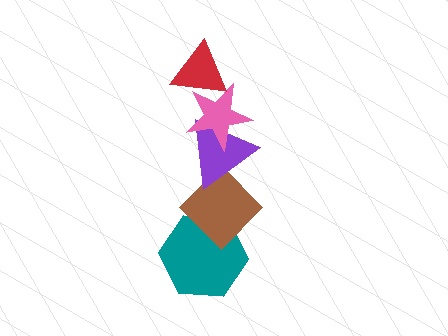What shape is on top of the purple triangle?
The pink star is on top of the purple triangle.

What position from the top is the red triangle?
The red triangle is 1st from the top.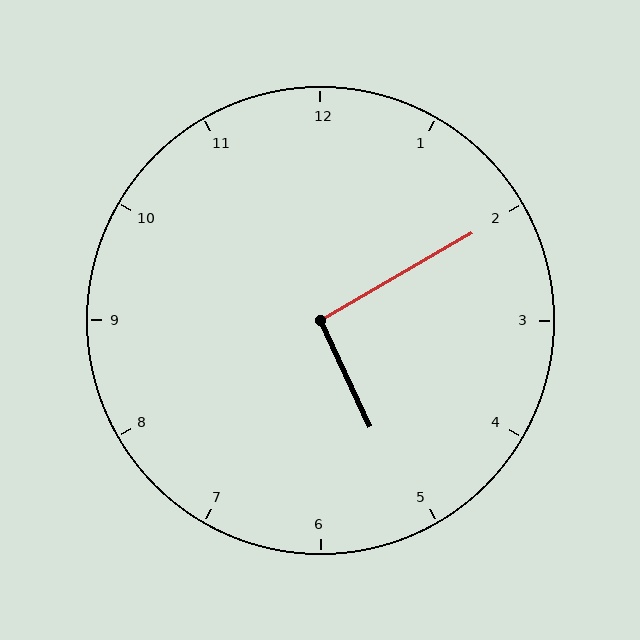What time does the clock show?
5:10.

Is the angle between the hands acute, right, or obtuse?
It is right.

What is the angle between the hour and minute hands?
Approximately 95 degrees.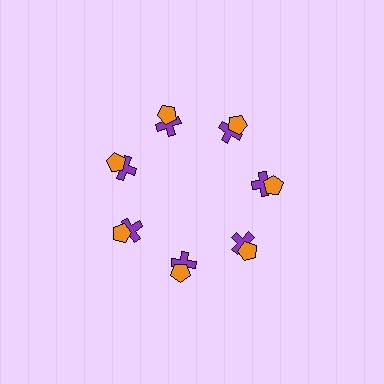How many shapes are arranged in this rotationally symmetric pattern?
There are 14 shapes, arranged in 7 groups of 2.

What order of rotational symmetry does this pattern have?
This pattern has 7-fold rotational symmetry.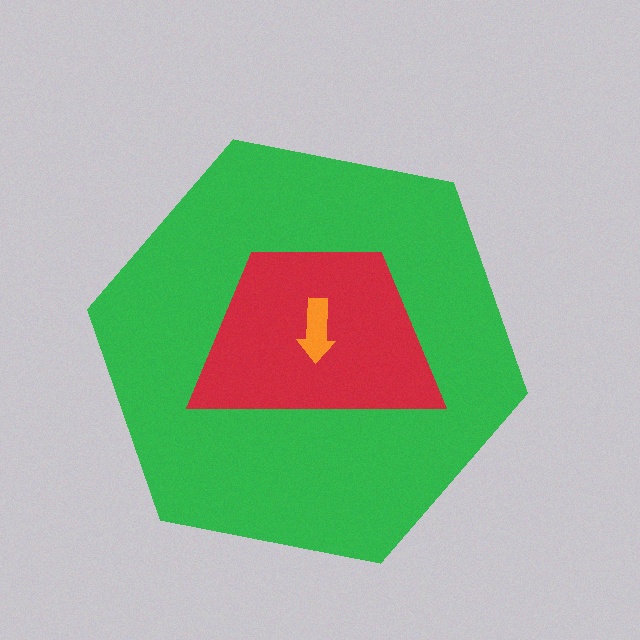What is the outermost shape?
The green hexagon.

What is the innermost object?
The orange arrow.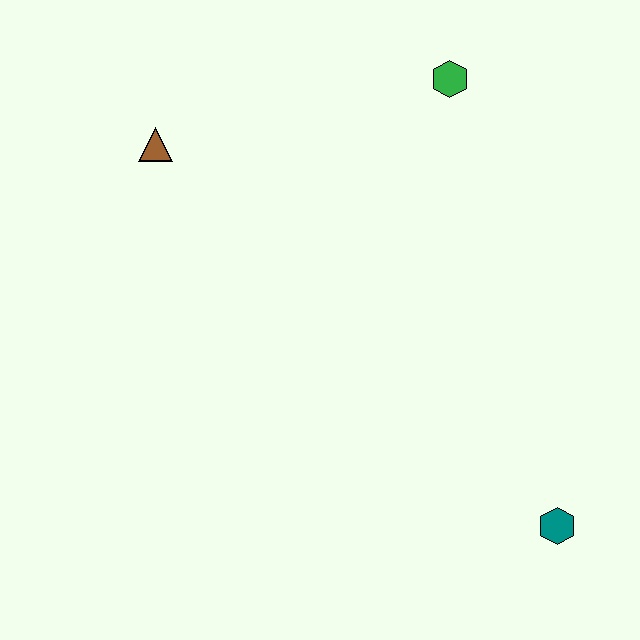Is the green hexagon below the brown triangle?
No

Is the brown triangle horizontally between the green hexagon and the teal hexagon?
No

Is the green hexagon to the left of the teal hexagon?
Yes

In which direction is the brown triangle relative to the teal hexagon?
The brown triangle is to the left of the teal hexagon.